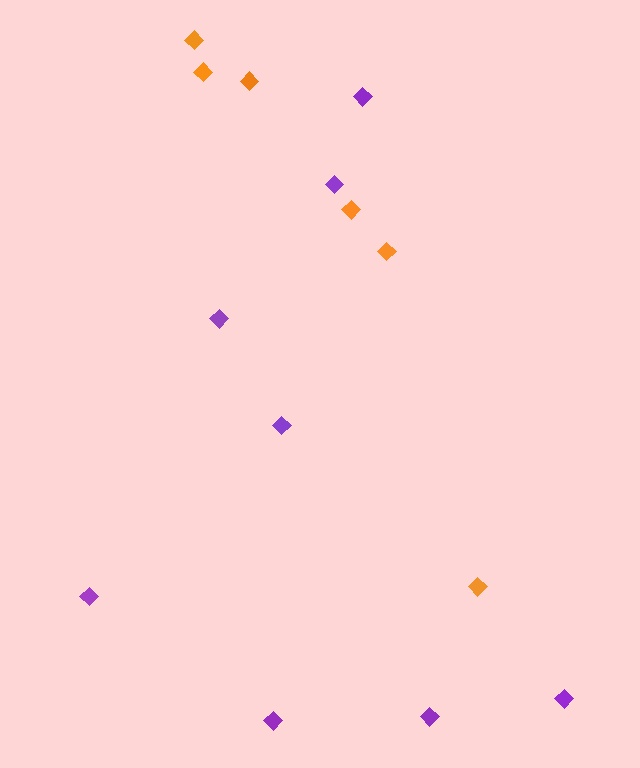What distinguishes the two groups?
There are 2 groups: one group of purple diamonds (8) and one group of orange diamonds (6).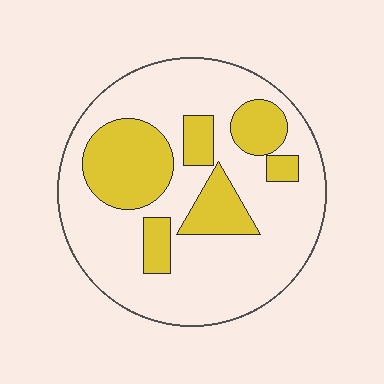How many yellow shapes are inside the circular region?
6.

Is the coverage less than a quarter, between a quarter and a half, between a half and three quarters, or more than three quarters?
Between a quarter and a half.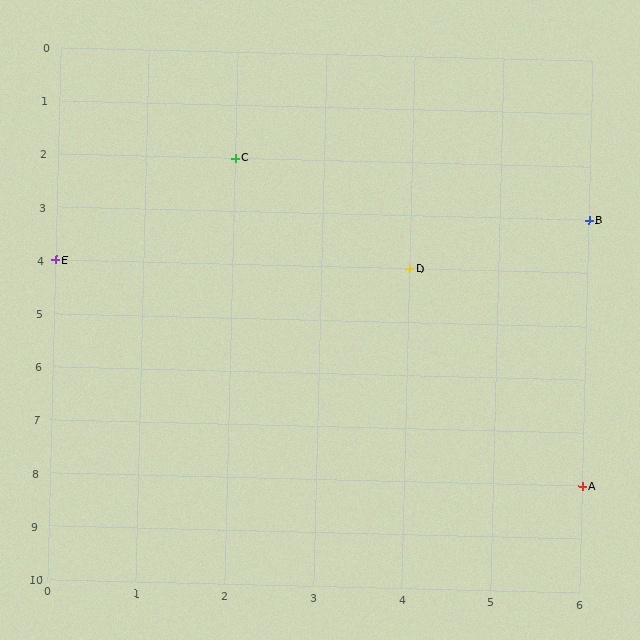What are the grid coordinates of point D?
Point D is at grid coordinates (4, 4).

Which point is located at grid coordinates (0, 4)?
Point E is at (0, 4).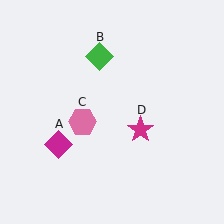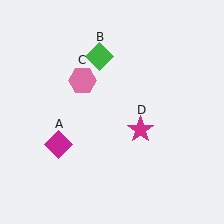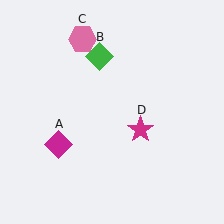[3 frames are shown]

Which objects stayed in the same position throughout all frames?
Magenta diamond (object A) and green diamond (object B) and magenta star (object D) remained stationary.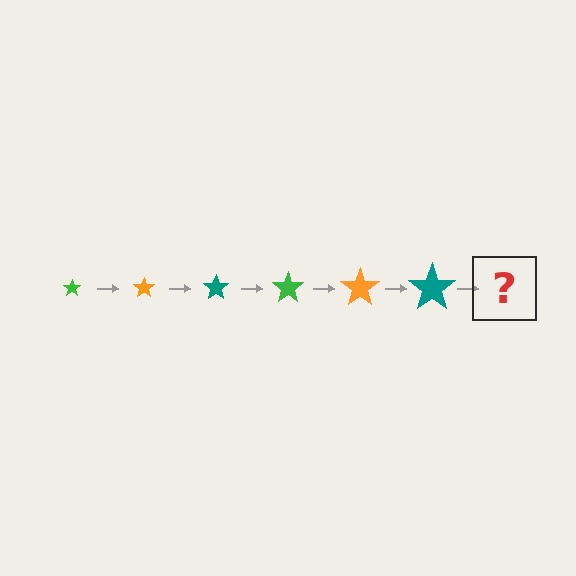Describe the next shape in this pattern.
It should be a green star, larger than the previous one.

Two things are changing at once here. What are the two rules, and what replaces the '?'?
The two rules are that the star grows larger each step and the color cycles through green, orange, and teal. The '?' should be a green star, larger than the previous one.